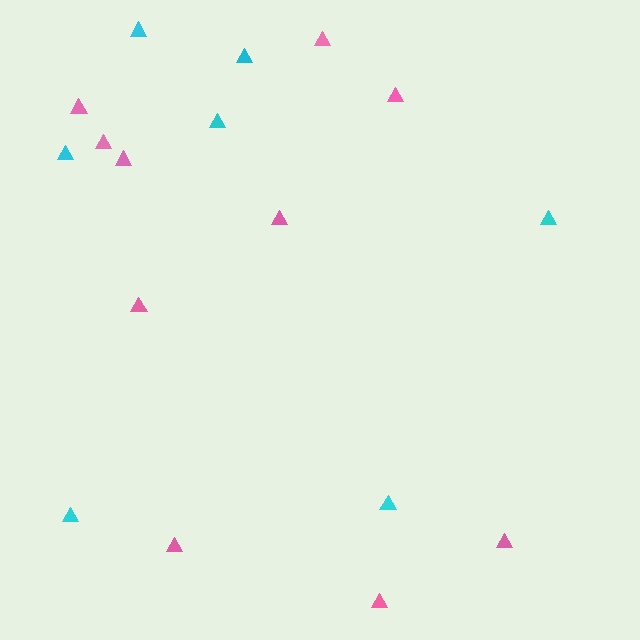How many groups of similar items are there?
There are 2 groups: one group of cyan triangles (7) and one group of pink triangles (10).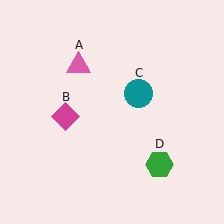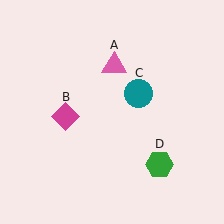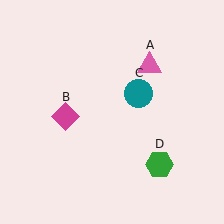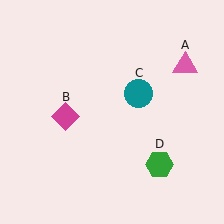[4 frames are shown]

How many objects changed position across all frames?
1 object changed position: pink triangle (object A).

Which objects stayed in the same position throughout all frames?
Magenta diamond (object B) and teal circle (object C) and green hexagon (object D) remained stationary.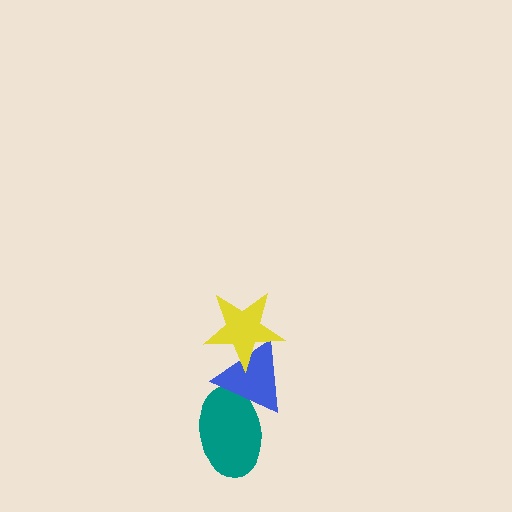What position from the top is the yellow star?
The yellow star is 1st from the top.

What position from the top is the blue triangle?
The blue triangle is 2nd from the top.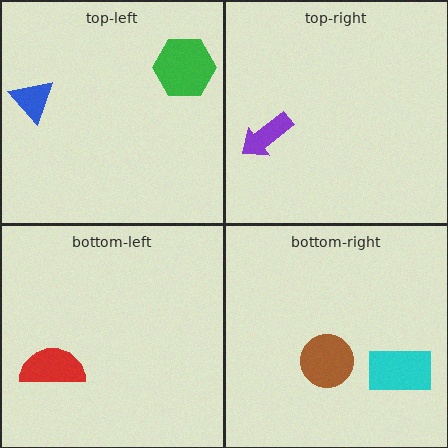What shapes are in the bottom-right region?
The cyan rectangle, the brown circle.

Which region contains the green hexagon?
The top-left region.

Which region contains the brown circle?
The bottom-right region.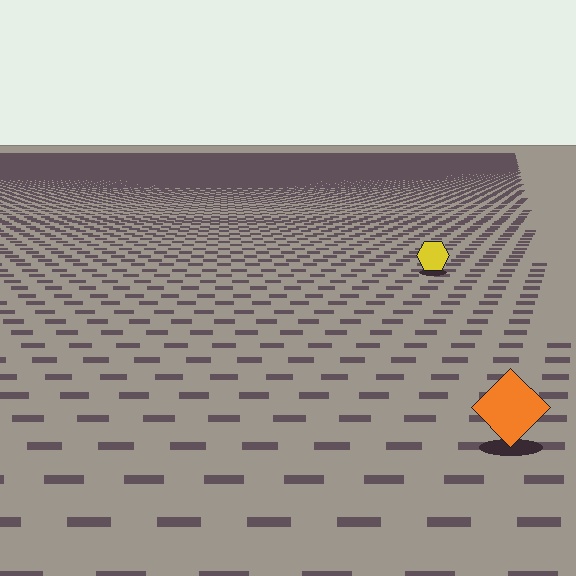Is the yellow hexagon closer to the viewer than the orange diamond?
No. The orange diamond is closer — you can tell from the texture gradient: the ground texture is coarser near it.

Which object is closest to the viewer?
The orange diamond is closest. The texture marks near it are larger and more spread out.